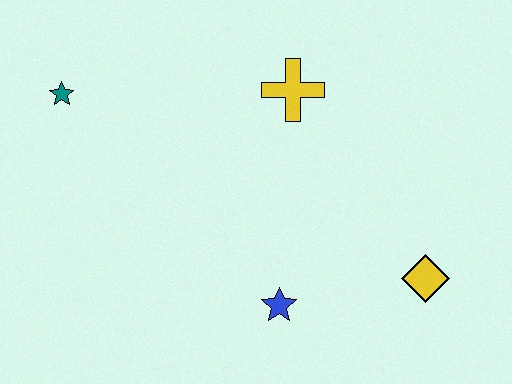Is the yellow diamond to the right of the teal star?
Yes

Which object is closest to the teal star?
The yellow cross is closest to the teal star.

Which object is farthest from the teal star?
The yellow diamond is farthest from the teal star.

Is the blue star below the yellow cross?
Yes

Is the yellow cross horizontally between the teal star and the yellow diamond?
Yes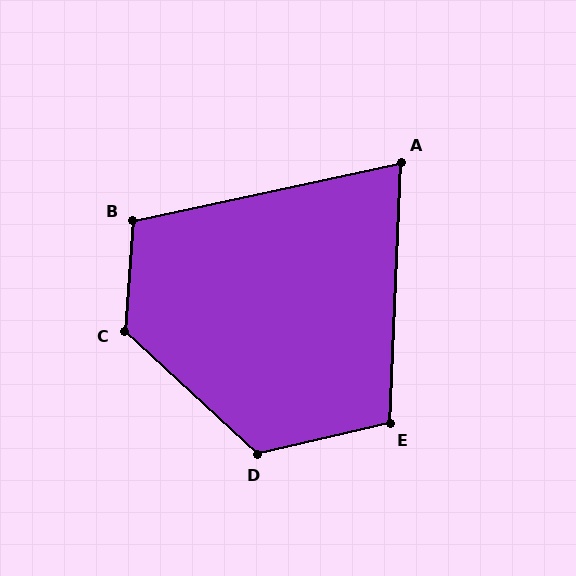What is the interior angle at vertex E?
Approximately 106 degrees (obtuse).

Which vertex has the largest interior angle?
C, at approximately 128 degrees.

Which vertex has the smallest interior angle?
A, at approximately 75 degrees.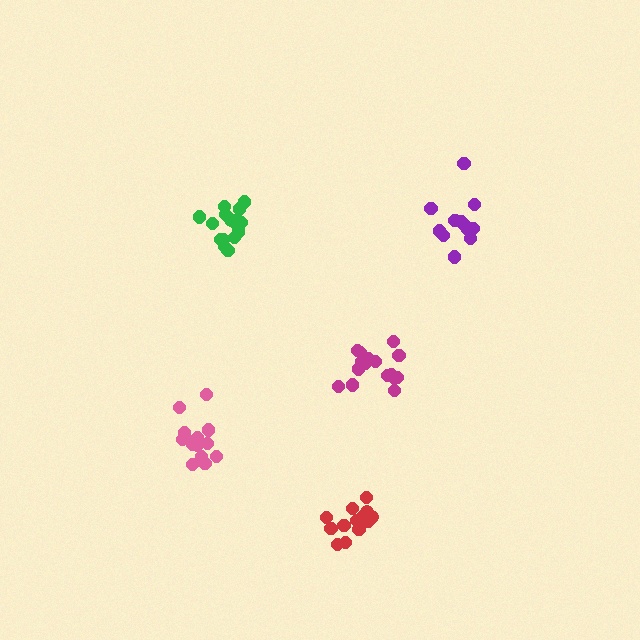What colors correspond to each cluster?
The clusters are colored: green, purple, red, pink, magenta.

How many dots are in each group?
Group 1: 17 dots, Group 2: 12 dots, Group 3: 14 dots, Group 4: 15 dots, Group 5: 16 dots (74 total).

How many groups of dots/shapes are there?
There are 5 groups.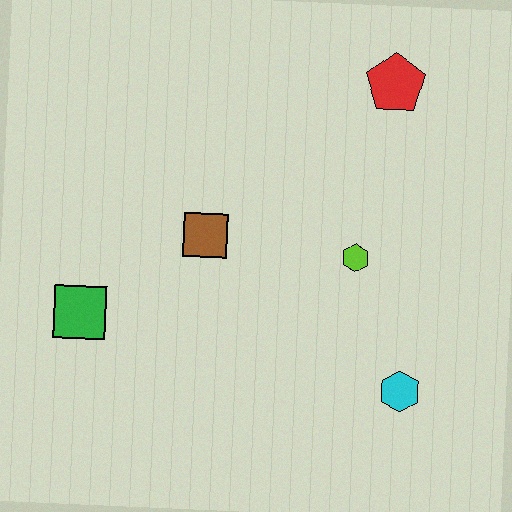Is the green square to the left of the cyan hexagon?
Yes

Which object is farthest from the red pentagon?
The green square is farthest from the red pentagon.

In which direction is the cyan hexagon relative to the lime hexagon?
The cyan hexagon is below the lime hexagon.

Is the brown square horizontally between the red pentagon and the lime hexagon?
No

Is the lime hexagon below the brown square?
Yes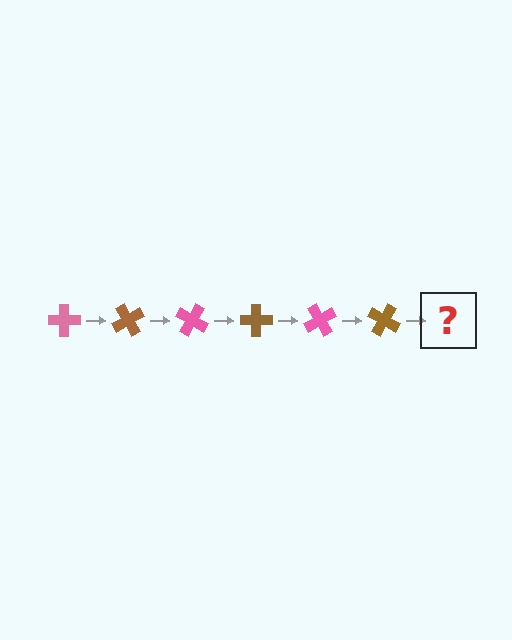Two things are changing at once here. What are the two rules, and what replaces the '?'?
The two rules are that it rotates 60 degrees each step and the color cycles through pink and brown. The '?' should be a pink cross, rotated 360 degrees from the start.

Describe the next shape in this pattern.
It should be a pink cross, rotated 360 degrees from the start.